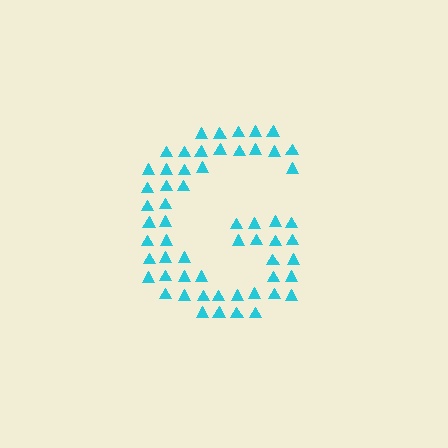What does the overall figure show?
The overall figure shows the letter G.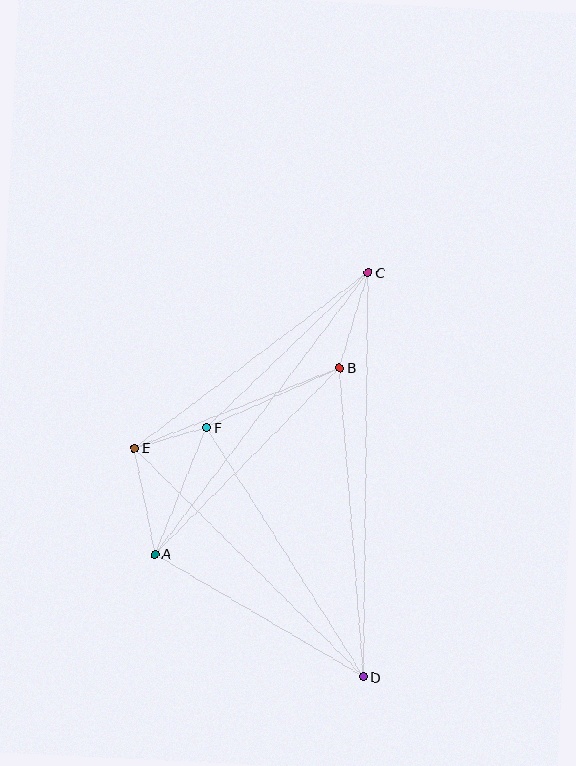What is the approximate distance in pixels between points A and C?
The distance between A and C is approximately 353 pixels.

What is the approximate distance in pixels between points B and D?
The distance between B and D is approximately 310 pixels.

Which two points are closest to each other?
Points E and F are closest to each other.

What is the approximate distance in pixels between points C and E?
The distance between C and E is approximately 292 pixels.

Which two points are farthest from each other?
Points C and D are farthest from each other.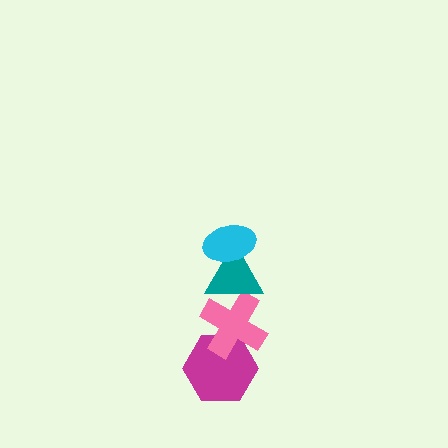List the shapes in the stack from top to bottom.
From top to bottom: the cyan ellipse, the teal triangle, the pink cross, the magenta hexagon.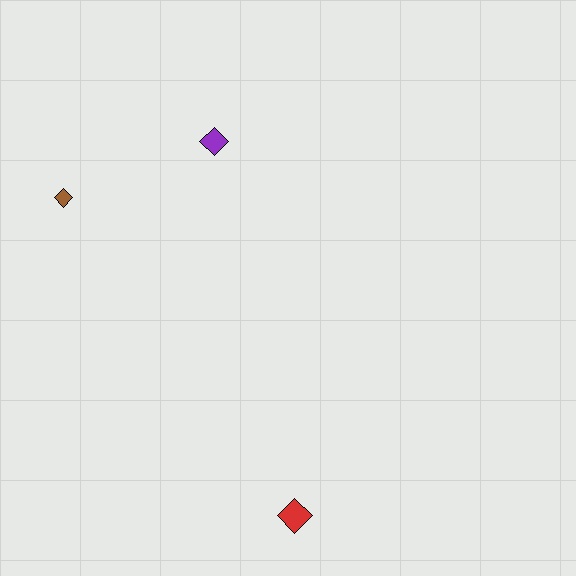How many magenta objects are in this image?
There are no magenta objects.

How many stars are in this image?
There are no stars.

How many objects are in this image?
There are 3 objects.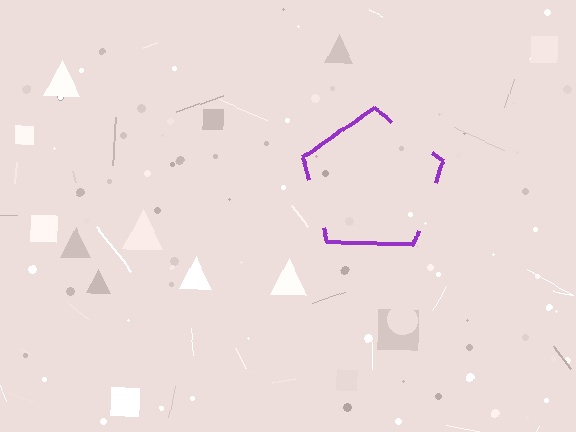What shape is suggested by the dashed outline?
The dashed outline suggests a pentagon.